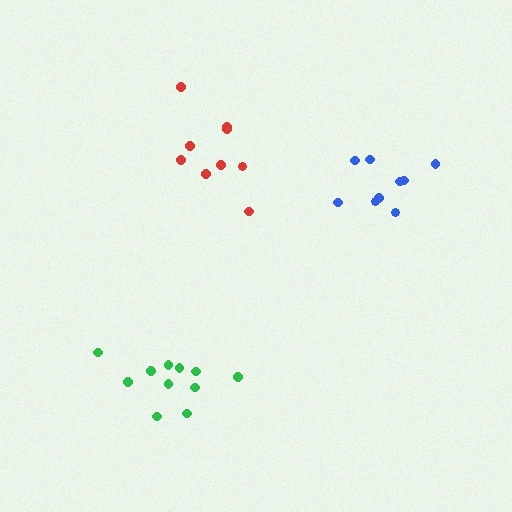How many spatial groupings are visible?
There are 3 spatial groupings.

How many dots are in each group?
Group 1: 11 dots, Group 2: 9 dots, Group 3: 9 dots (29 total).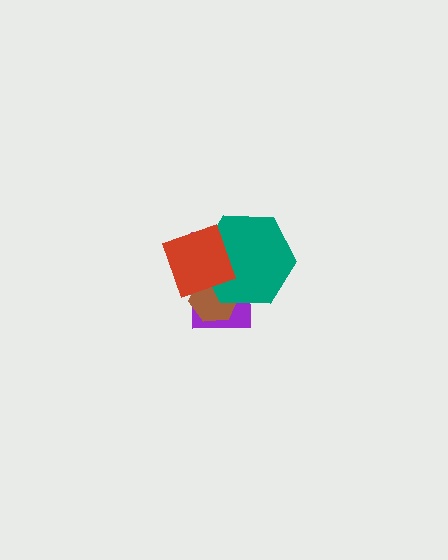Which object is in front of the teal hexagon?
The red diamond is in front of the teal hexagon.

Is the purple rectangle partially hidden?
Yes, it is partially covered by another shape.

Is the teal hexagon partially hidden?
Yes, it is partially covered by another shape.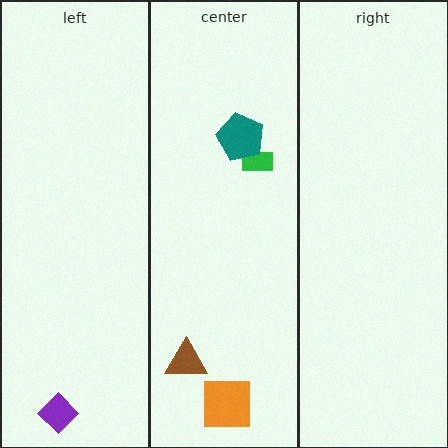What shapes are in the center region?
The brown triangle, the green rectangle, the teal pentagon, the orange square.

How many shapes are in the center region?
4.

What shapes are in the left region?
The purple diamond.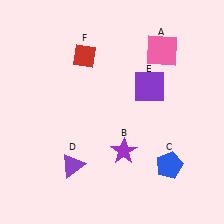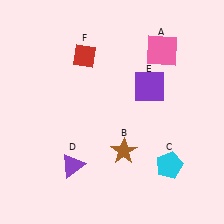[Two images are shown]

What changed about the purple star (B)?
In Image 1, B is purple. In Image 2, it changed to brown.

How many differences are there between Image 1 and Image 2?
There are 2 differences between the two images.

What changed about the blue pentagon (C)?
In Image 1, C is blue. In Image 2, it changed to cyan.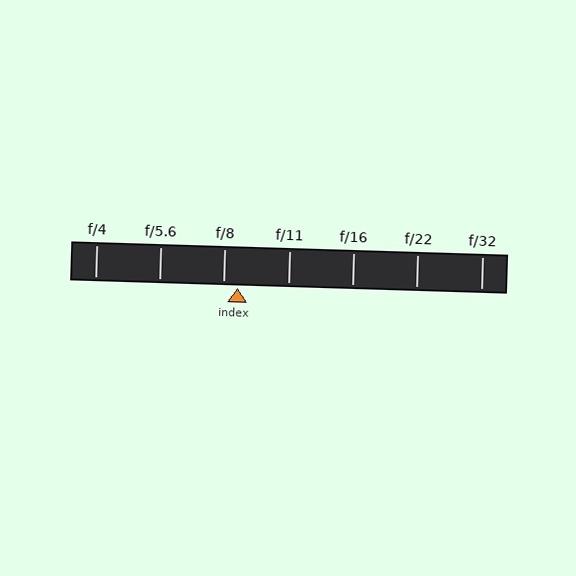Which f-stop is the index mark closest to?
The index mark is closest to f/8.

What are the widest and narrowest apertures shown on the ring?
The widest aperture shown is f/4 and the narrowest is f/32.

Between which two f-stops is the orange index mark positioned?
The index mark is between f/8 and f/11.